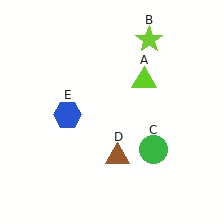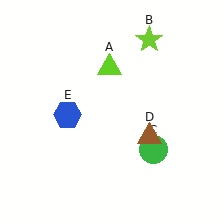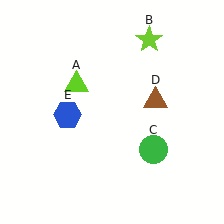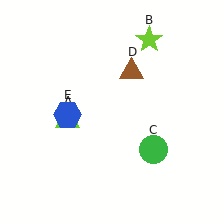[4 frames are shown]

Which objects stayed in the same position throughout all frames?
Lime star (object B) and green circle (object C) and blue hexagon (object E) remained stationary.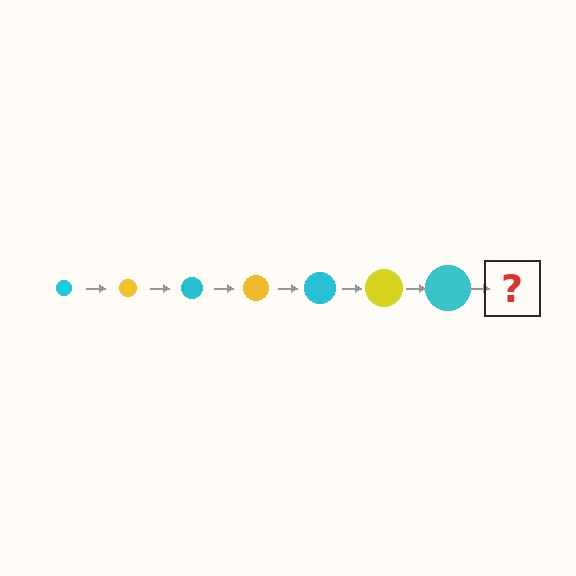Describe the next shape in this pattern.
It should be a yellow circle, larger than the previous one.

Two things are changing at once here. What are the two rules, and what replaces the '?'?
The two rules are that the circle grows larger each step and the color cycles through cyan and yellow. The '?' should be a yellow circle, larger than the previous one.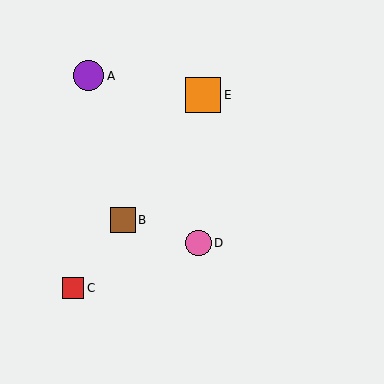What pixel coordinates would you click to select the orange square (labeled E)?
Click at (203, 95) to select the orange square E.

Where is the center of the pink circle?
The center of the pink circle is at (198, 243).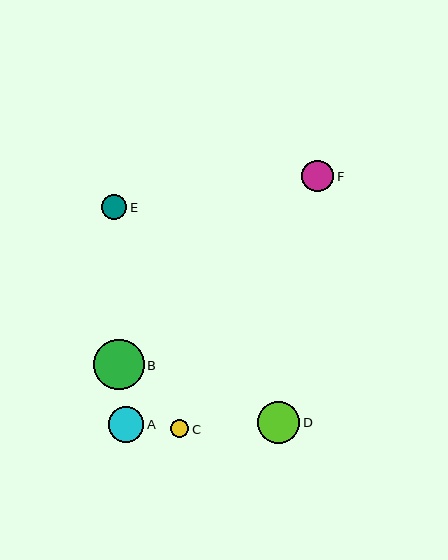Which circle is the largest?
Circle B is the largest with a size of approximately 50 pixels.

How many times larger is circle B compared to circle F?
Circle B is approximately 1.6 times the size of circle F.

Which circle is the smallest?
Circle C is the smallest with a size of approximately 19 pixels.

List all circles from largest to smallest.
From largest to smallest: B, D, A, F, E, C.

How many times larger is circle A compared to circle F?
Circle A is approximately 1.1 times the size of circle F.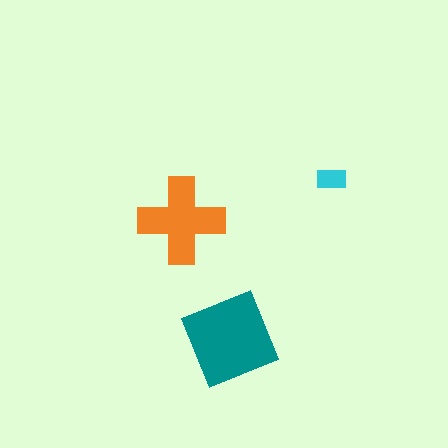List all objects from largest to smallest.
The teal diamond, the orange cross, the cyan rectangle.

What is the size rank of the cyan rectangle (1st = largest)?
3rd.